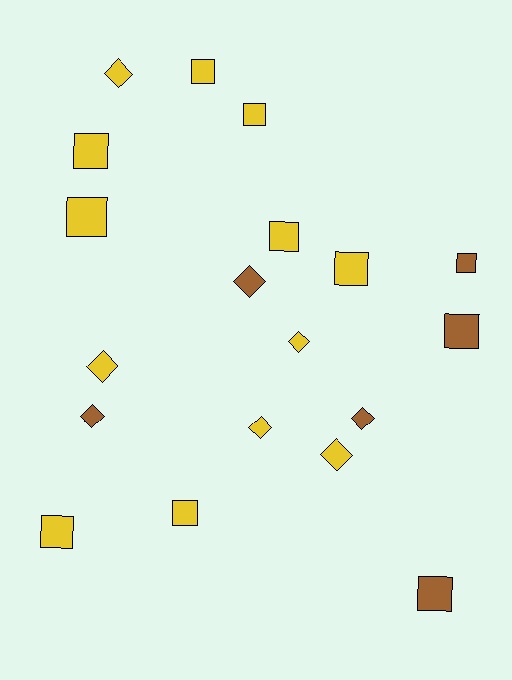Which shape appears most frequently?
Square, with 11 objects.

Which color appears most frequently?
Yellow, with 13 objects.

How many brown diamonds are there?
There are 3 brown diamonds.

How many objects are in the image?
There are 19 objects.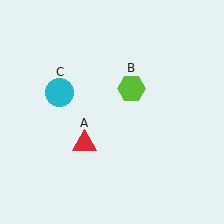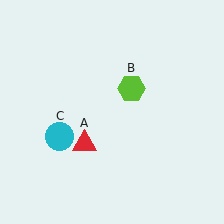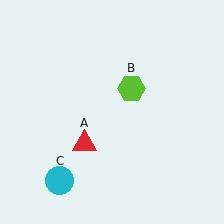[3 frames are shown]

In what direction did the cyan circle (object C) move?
The cyan circle (object C) moved down.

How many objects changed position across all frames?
1 object changed position: cyan circle (object C).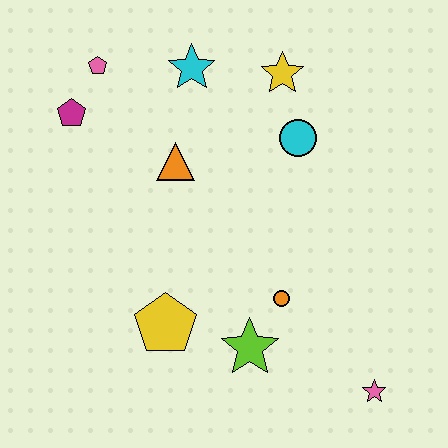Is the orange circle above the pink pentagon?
No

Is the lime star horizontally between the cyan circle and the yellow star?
No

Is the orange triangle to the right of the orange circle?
No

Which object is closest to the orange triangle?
The cyan star is closest to the orange triangle.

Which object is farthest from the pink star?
The pink pentagon is farthest from the pink star.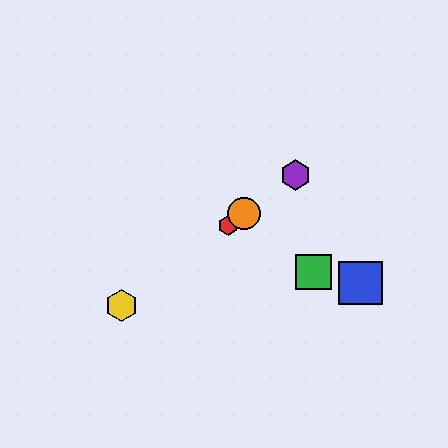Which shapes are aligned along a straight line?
The red hexagon, the yellow hexagon, the purple hexagon, the orange circle are aligned along a straight line.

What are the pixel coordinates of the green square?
The green square is at (314, 272).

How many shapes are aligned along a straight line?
4 shapes (the red hexagon, the yellow hexagon, the purple hexagon, the orange circle) are aligned along a straight line.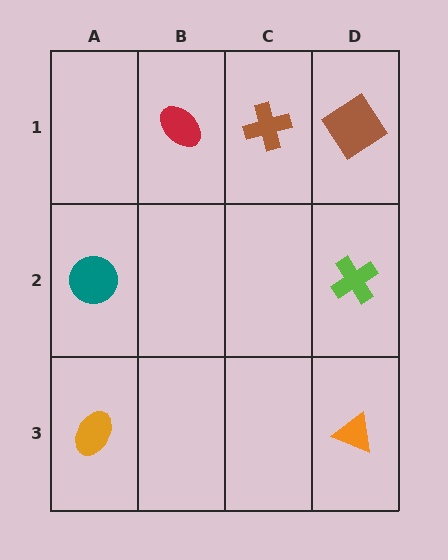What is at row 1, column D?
A brown diamond.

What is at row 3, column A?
An orange ellipse.